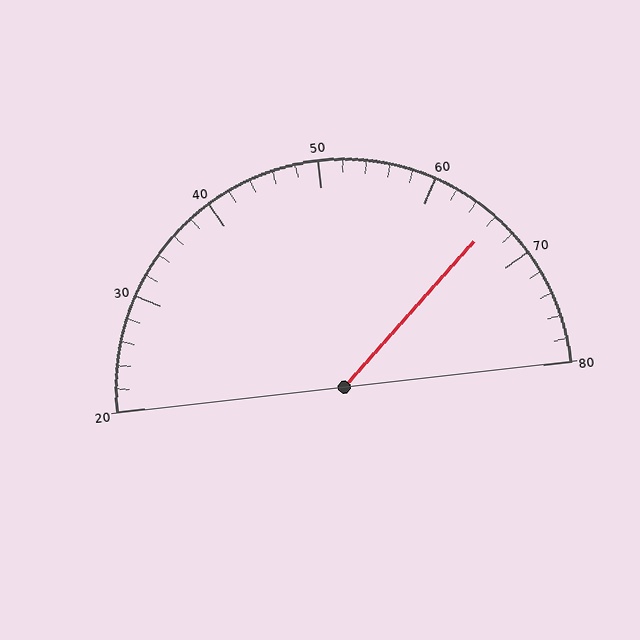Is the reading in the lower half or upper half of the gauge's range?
The reading is in the upper half of the range (20 to 80).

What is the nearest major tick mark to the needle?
The nearest major tick mark is 70.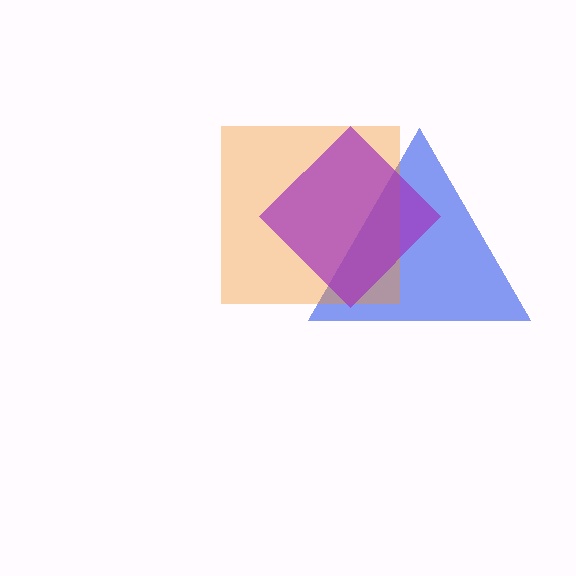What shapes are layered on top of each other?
The layered shapes are: a blue triangle, an orange square, a purple diamond.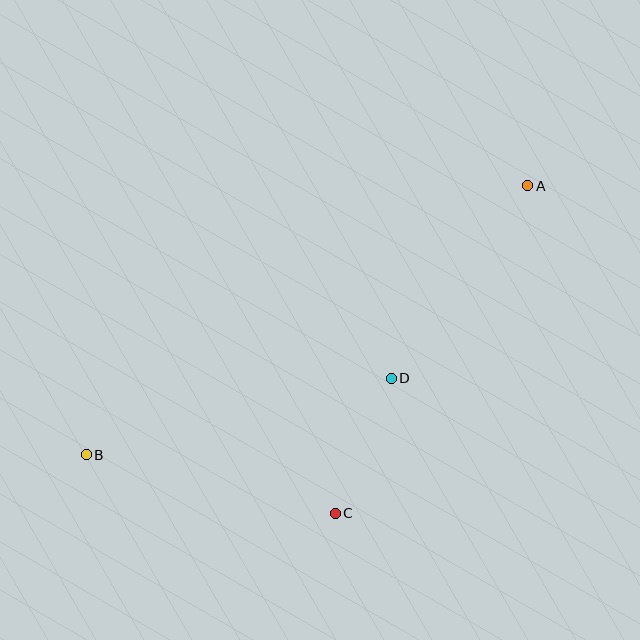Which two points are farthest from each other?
Points A and B are farthest from each other.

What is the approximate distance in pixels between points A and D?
The distance between A and D is approximately 236 pixels.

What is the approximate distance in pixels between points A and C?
The distance between A and C is approximately 380 pixels.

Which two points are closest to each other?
Points C and D are closest to each other.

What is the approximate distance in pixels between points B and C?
The distance between B and C is approximately 256 pixels.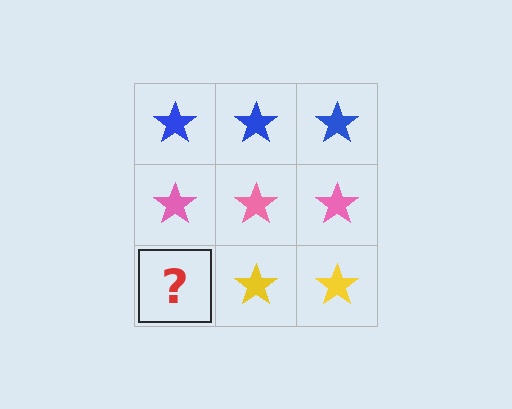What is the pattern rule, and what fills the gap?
The rule is that each row has a consistent color. The gap should be filled with a yellow star.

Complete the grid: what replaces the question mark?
The question mark should be replaced with a yellow star.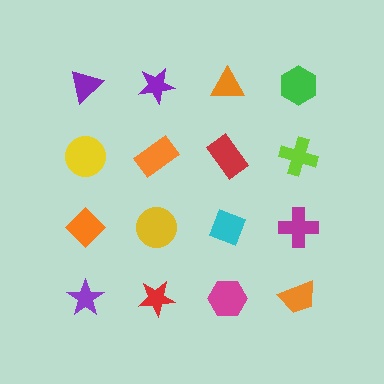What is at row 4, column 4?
An orange trapezoid.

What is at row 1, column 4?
A green hexagon.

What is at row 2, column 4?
A lime cross.